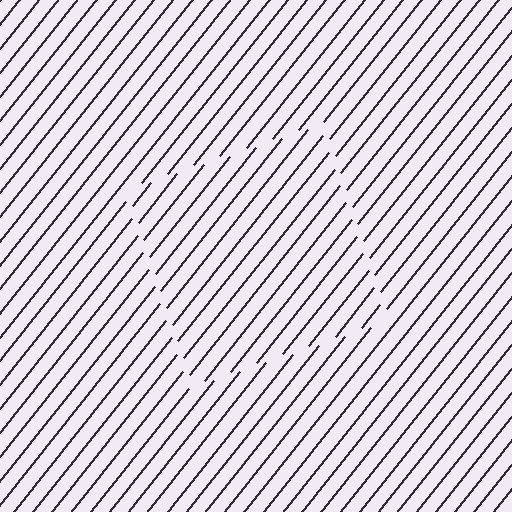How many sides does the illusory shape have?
4 sides — the line-ends trace a square.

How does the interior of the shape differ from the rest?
The interior of the shape contains the same grating, shifted by half a period — the contour is defined by the phase discontinuity where line-ends from the inner and outer gratings abut.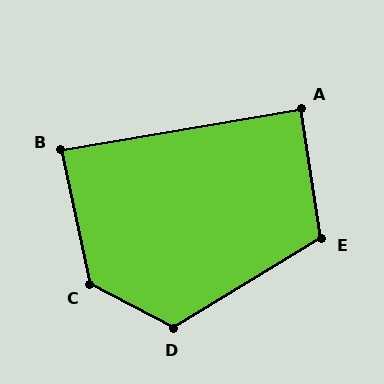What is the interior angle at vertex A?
Approximately 89 degrees (approximately right).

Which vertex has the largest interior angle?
C, at approximately 130 degrees.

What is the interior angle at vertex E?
Approximately 113 degrees (obtuse).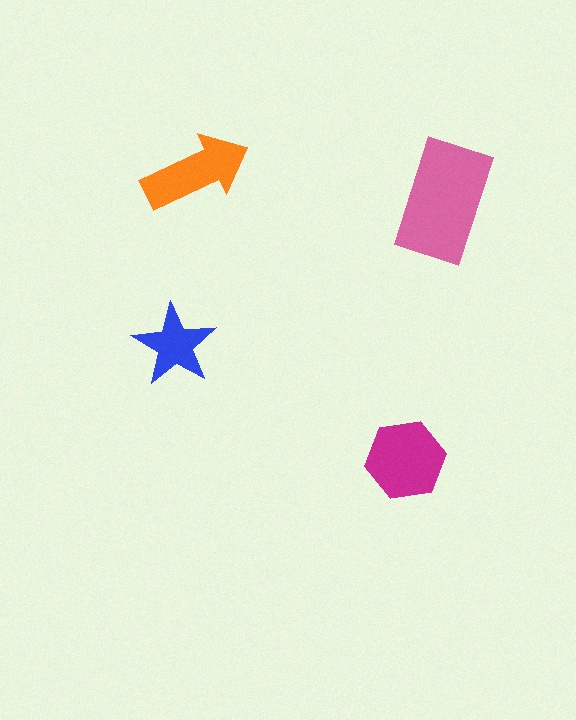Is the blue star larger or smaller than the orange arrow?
Smaller.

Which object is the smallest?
The blue star.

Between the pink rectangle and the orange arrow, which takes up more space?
The pink rectangle.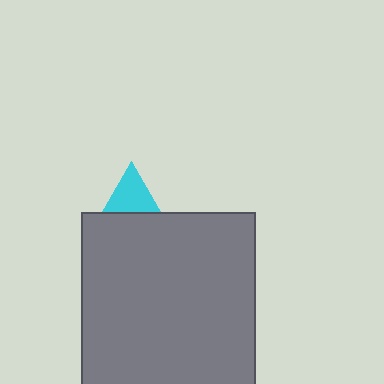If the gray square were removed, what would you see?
You would see the complete cyan triangle.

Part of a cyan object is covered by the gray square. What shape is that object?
It is a triangle.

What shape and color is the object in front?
The object in front is a gray square.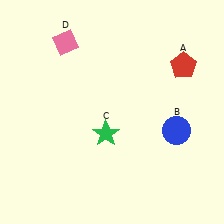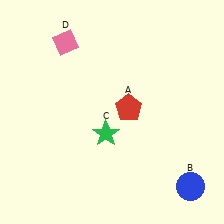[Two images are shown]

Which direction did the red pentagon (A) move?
The red pentagon (A) moved left.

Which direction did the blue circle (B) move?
The blue circle (B) moved down.